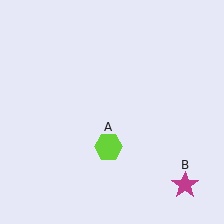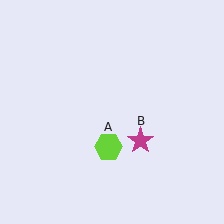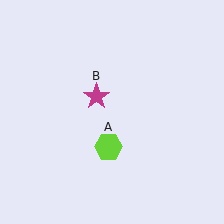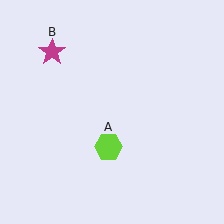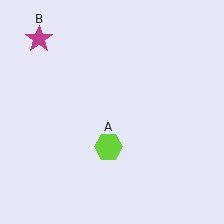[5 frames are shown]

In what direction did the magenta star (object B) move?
The magenta star (object B) moved up and to the left.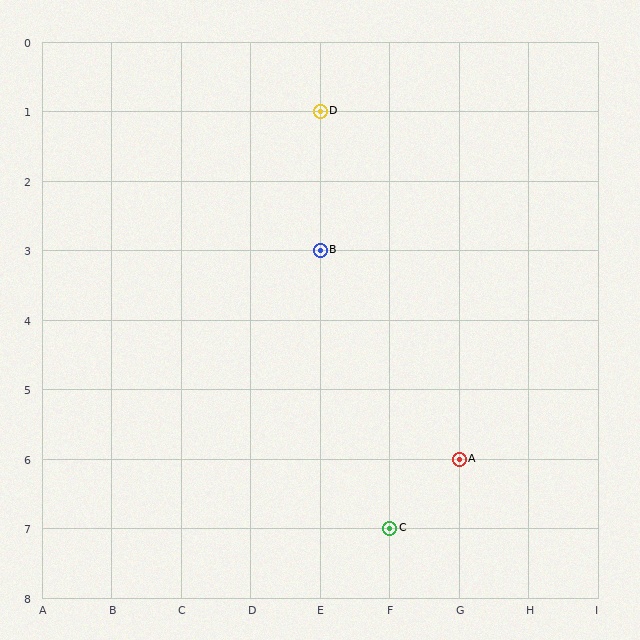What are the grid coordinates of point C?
Point C is at grid coordinates (F, 7).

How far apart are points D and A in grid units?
Points D and A are 2 columns and 5 rows apart (about 5.4 grid units diagonally).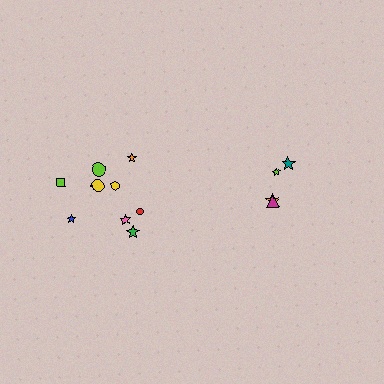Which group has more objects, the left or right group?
The left group.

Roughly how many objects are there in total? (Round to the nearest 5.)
Roughly 15 objects in total.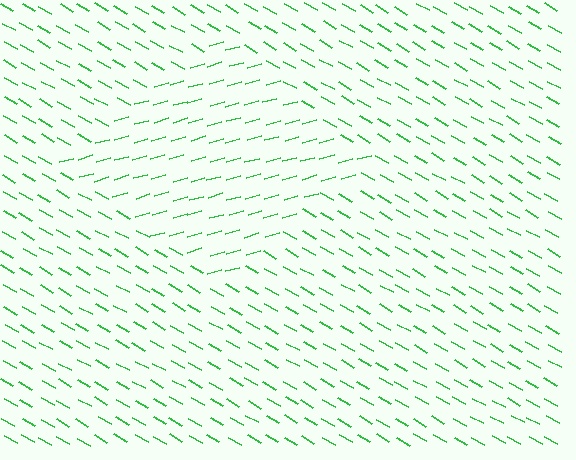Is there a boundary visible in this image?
Yes, there is a texture boundary formed by a change in line orientation.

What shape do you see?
I see a diamond.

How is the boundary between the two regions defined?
The boundary is defined purely by a change in line orientation (approximately 45 degrees difference). All lines are the same color and thickness.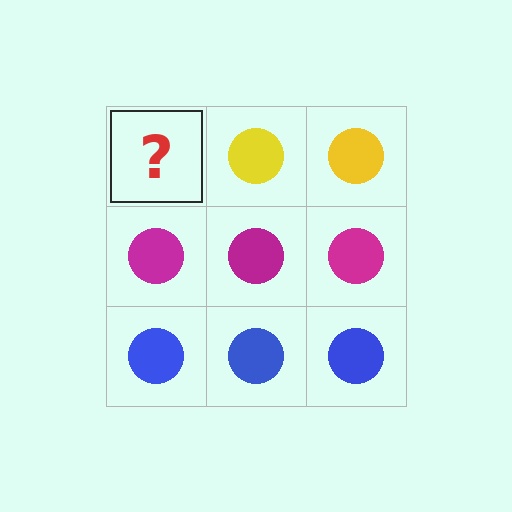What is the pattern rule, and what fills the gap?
The rule is that each row has a consistent color. The gap should be filled with a yellow circle.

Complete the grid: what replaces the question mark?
The question mark should be replaced with a yellow circle.